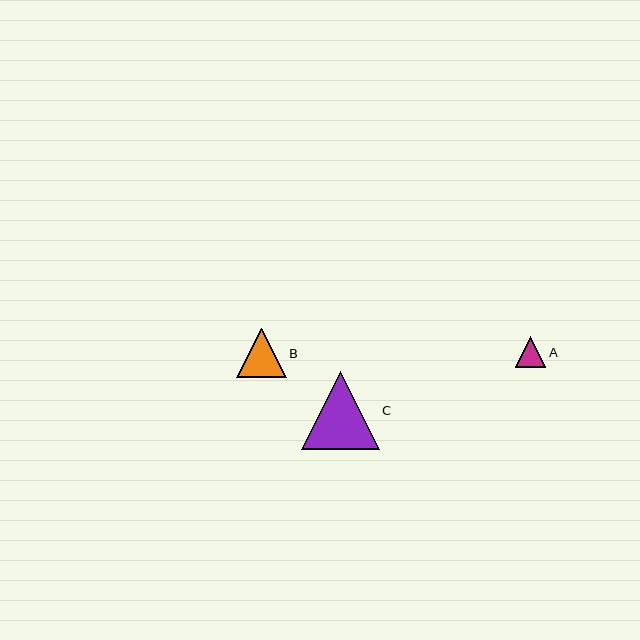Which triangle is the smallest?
Triangle A is the smallest with a size of approximately 31 pixels.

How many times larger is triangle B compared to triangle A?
Triangle B is approximately 1.6 times the size of triangle A.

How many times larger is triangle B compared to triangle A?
Triangle B is approximately 1.6 times the size of triangle A.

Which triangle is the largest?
Triangle C is the largest with a size of approximately 78 pixels.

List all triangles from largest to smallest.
From largest to smallest: C, B, A.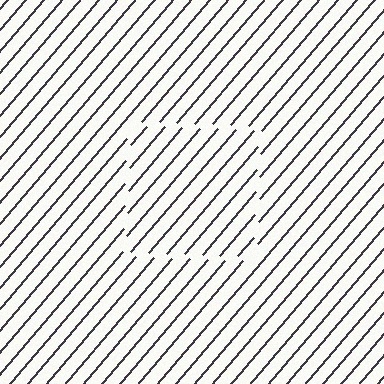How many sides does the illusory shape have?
4 sides — the line-ends trace a square.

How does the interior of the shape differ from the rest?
The interior of the shape contains the same grating, shifted by half a period — the contour is defined by the phase discontinuity where line-ends from the inner and outer gratings abut.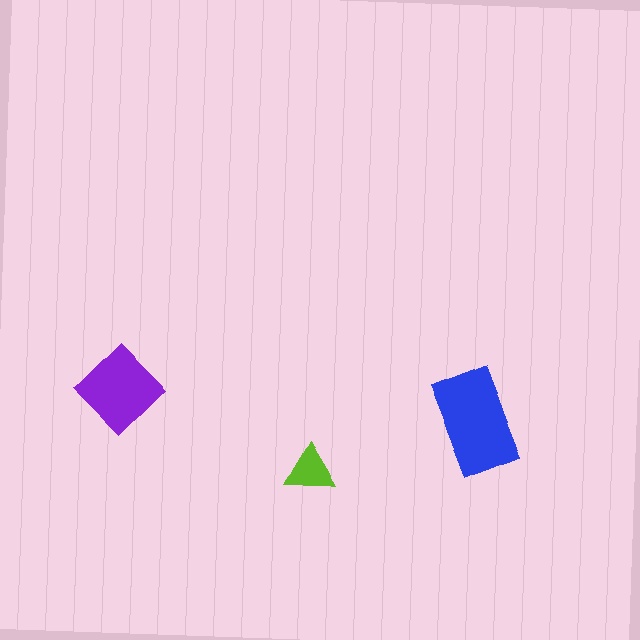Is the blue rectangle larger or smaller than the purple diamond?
Larger.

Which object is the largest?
The blue rectangle.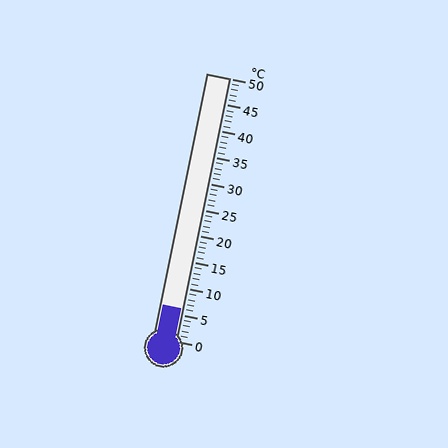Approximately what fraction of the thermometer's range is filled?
The thermometer is filled to approximately 10% of its range.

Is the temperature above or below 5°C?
The temperature is above 5°C.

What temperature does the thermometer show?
The thermometer shows approximately 6°C.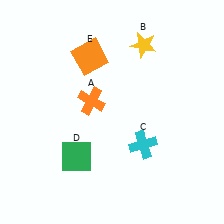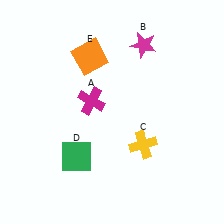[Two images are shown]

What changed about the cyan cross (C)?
In Image 1, C is cyan. In Image 2, it changed to yellow.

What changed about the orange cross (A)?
In Image 1, A is orange. In Image 2, it changed to magenta.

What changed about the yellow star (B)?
In Image 1, B is yellow. In Image 2, it changed to magenta.